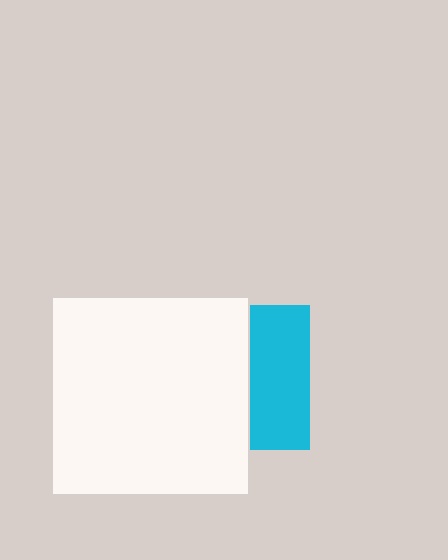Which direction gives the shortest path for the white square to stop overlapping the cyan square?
Moving left gives the shortest separation.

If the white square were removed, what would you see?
You would see the complete cyan square.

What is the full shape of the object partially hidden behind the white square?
The partially hidden object is a cyan square.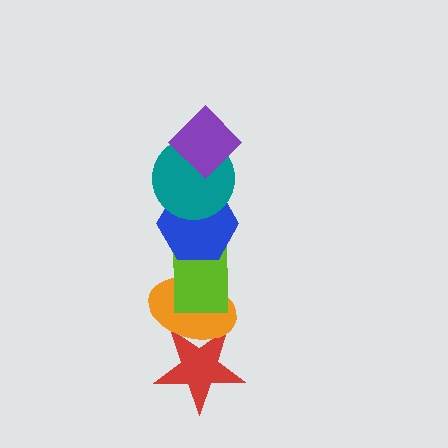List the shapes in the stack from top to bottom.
From top to bottom: the purple diamond, the teal circle, the blue hexagon, the lime rectangle, the orange ellipse, the red star.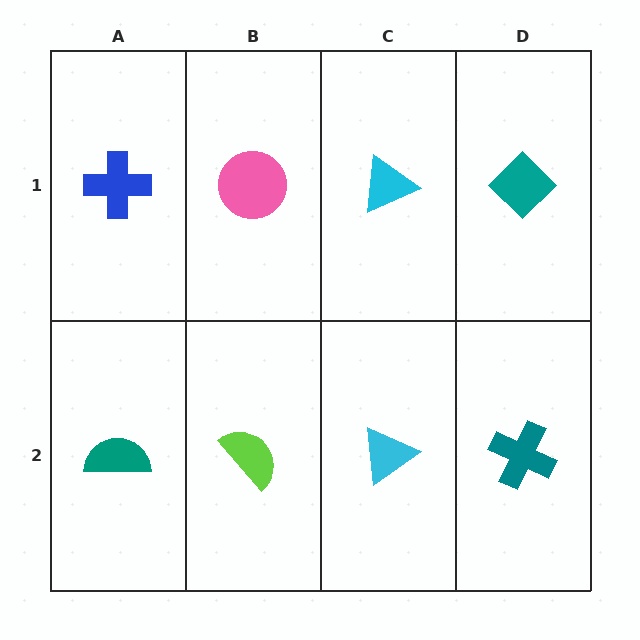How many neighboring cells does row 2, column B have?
3.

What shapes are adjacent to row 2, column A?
A blue cross (row 1, column A), a lime semicircle (row 2, column B).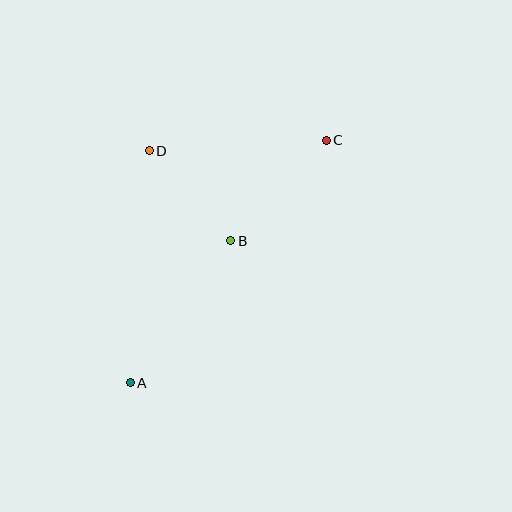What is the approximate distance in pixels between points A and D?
The distance between A and D is approximately 233 pixels.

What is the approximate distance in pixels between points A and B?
The distance between A and B is approximately 174 pixels.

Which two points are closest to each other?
Points B and D are closest to each other.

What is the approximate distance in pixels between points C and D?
The distance between C and D is approximately 177 pixels.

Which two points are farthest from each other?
Points A and C are farthest from each other.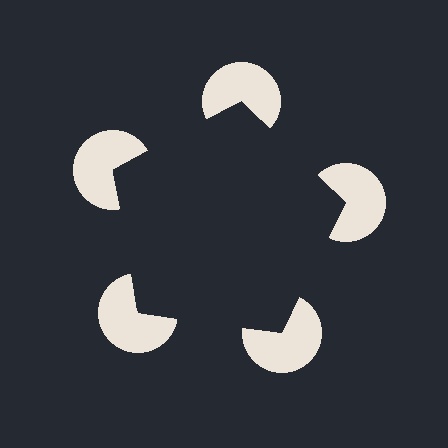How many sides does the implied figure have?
5 sides.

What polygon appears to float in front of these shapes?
An illusory pentagon — its edges are inferred from the aligned wedge cuts in the pac-man discs, not physically drawn.